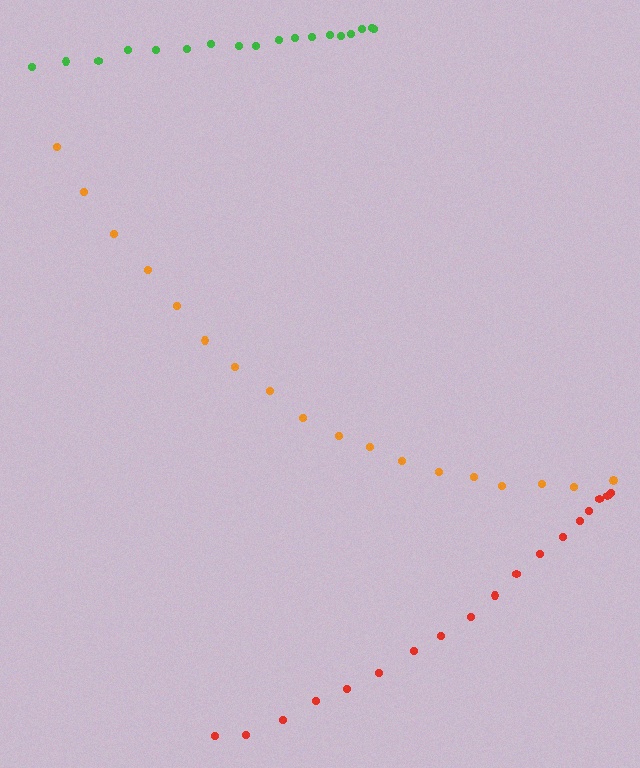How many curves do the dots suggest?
There are 3 distinct paths.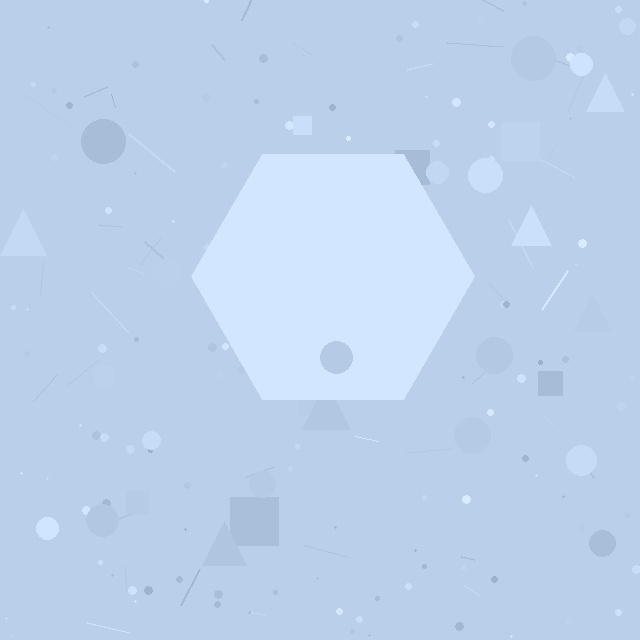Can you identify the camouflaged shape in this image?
The camouflaged shape is a hexagon.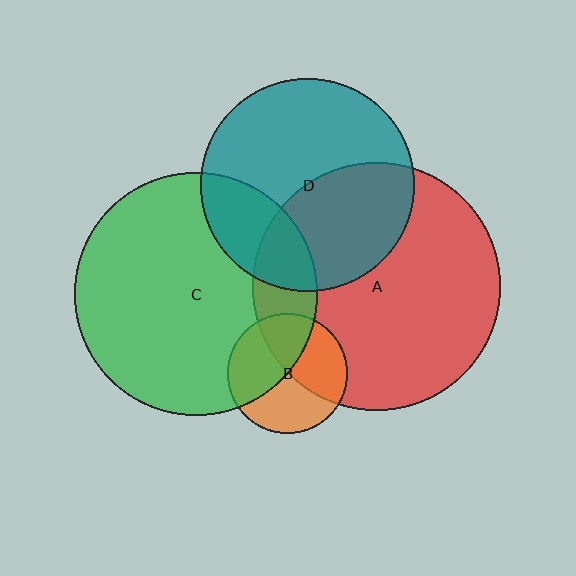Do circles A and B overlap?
Yes.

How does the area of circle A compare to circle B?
Approximately 4.3 times.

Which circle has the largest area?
Circle A (red).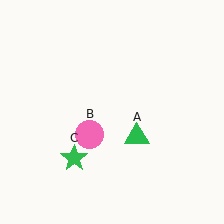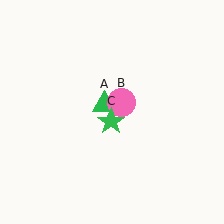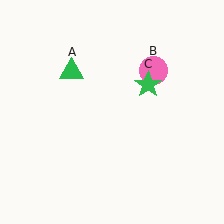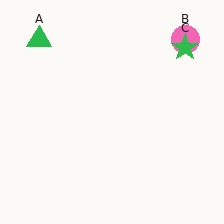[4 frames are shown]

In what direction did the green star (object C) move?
The green star (object C) moved up and to the right.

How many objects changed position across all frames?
3 objects changed position: green triangle (object A), pink circle (object B), green star (object C).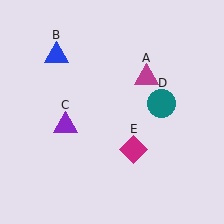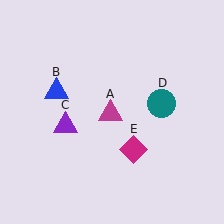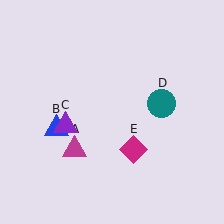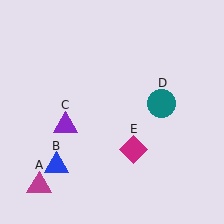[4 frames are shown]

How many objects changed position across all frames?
2 objects changed position: magenta triangle (object A), blue triangle (object B).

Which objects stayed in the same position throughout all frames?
Purple triangle (object C) and teal circle (object D) and magenta diamond (object E) remained stationary.